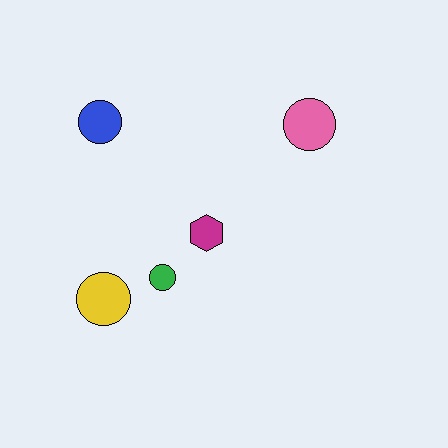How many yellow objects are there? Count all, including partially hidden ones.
There is 1 yellow object.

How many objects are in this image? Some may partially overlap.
There are 5 objects.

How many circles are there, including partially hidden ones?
There are 4 circles.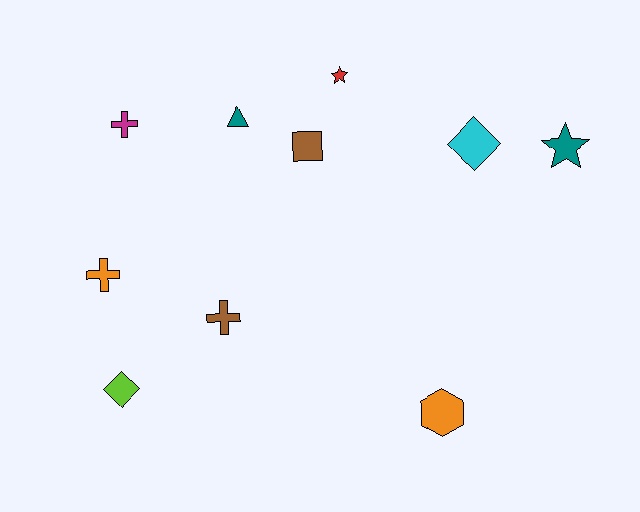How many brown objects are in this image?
There are 2 brown objects.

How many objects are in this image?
There are 10 objects.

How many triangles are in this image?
There is 1 triangle.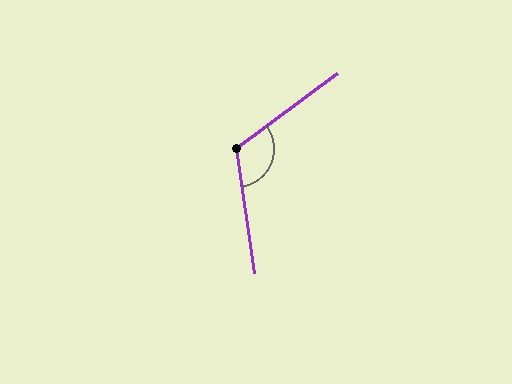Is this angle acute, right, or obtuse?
It is obtuse.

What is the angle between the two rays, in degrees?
Approximately 119 degrees.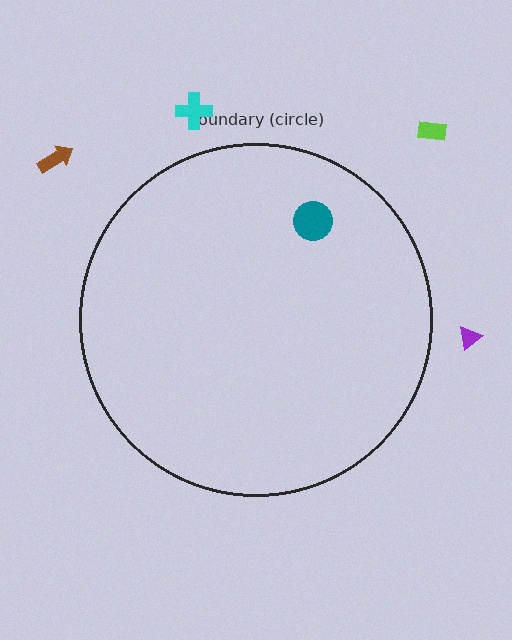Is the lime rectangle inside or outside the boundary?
Outside.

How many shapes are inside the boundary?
1 inside, 4 outside.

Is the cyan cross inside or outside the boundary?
Outside.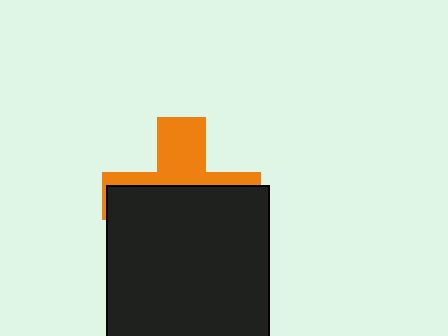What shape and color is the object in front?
The object in front is a black square.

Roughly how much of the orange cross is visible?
A small part of it is visible (roughly 38%).